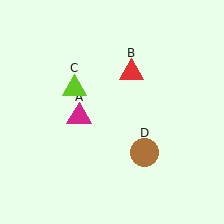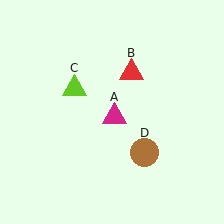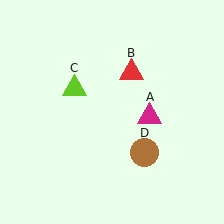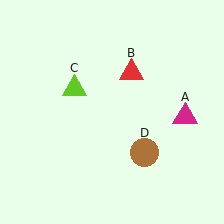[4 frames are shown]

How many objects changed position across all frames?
1 object changed position: magenta triangle (object A).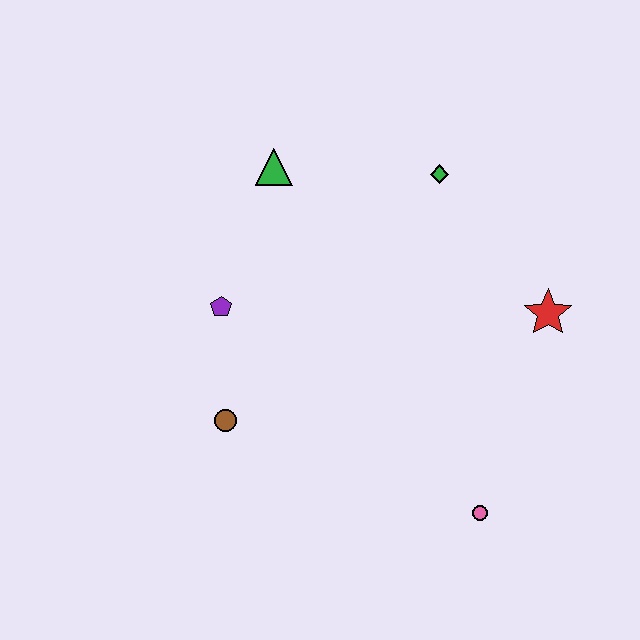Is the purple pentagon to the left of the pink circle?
Yes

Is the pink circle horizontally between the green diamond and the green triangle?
No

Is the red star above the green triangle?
No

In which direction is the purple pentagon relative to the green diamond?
The purple pentagon is to the left of the green diamond.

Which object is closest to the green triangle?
The purple pentagon is closest to the green triangle.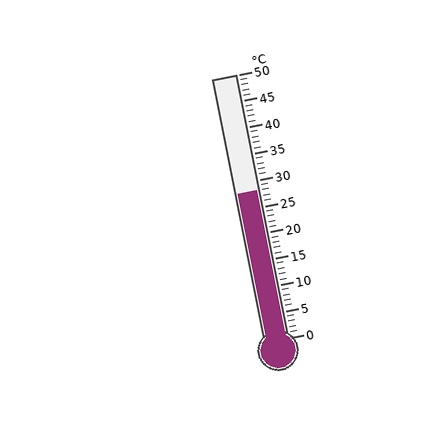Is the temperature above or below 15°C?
The temperature is above 15°C.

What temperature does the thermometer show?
The thermometer shows approximately 28°C.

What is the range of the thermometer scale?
The thermometer scale ranges from 0°C to 50°C.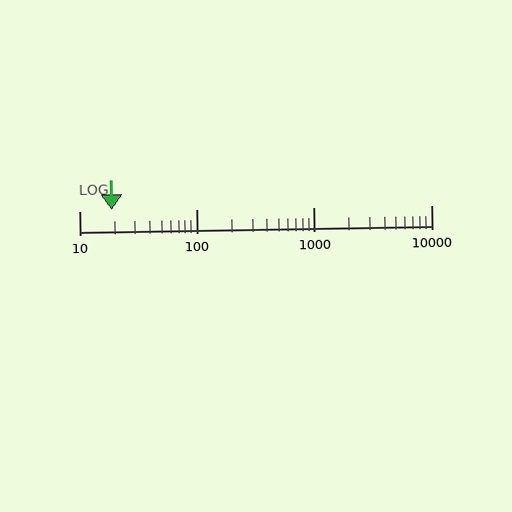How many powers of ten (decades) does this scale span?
The scale spans 3 decades, from 10 to 10000.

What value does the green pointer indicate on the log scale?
The pointer indicates approximately 19.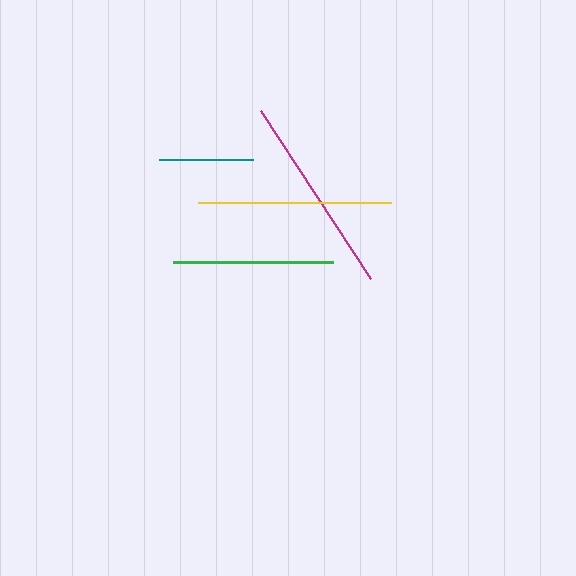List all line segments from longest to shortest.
From longest to shortest: magenta, yellow, green, teal.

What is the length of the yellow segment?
The yellow segment is approximately 193 pixels long.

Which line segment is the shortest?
The teal line is the shortest at approximately 94 pixels.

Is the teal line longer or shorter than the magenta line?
The magenta line is longer than the teal line.